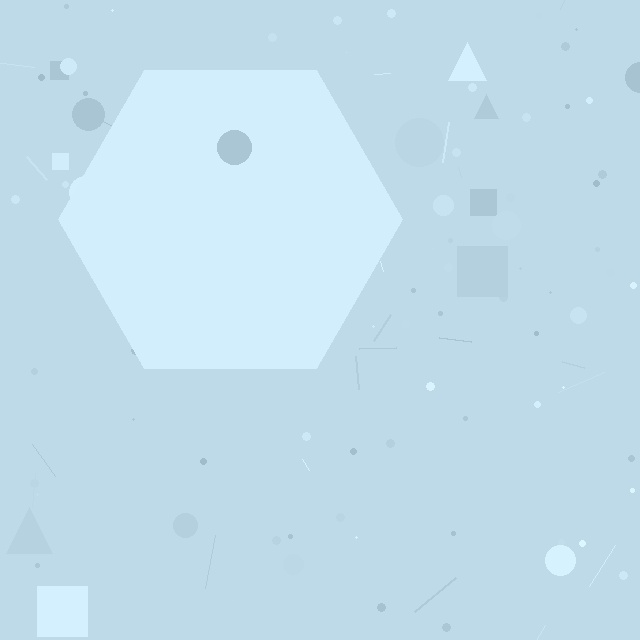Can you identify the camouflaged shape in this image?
The camouflaged shape is a hexagon.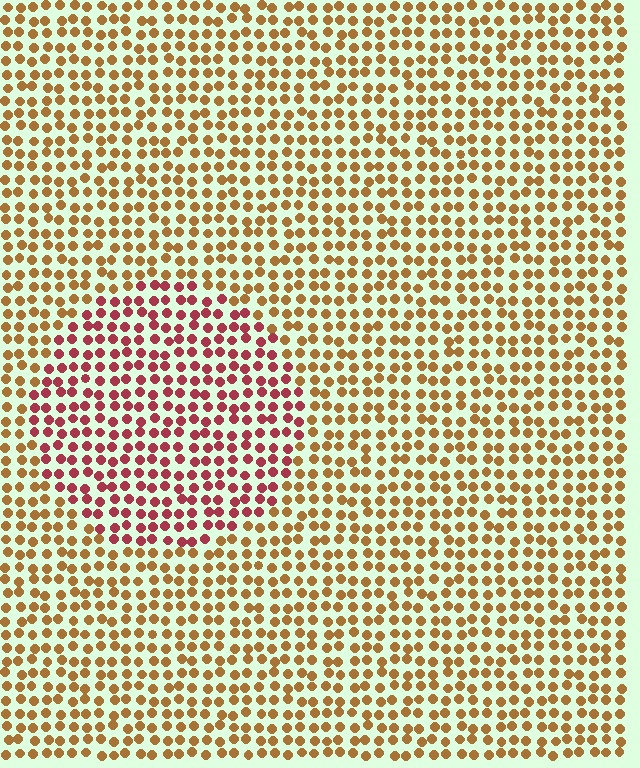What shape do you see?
I see a circle.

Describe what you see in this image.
The image is filled with small brown elements in a uniform arrangement. A circle-shaped region is visible where the elements are tinted to a slightly different hue, forming a subtle color boundary.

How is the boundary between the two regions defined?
The boundary is defined purely by a slight shift in hue (about 44 degrees). Spacing, size, and orientation are identical on both sides.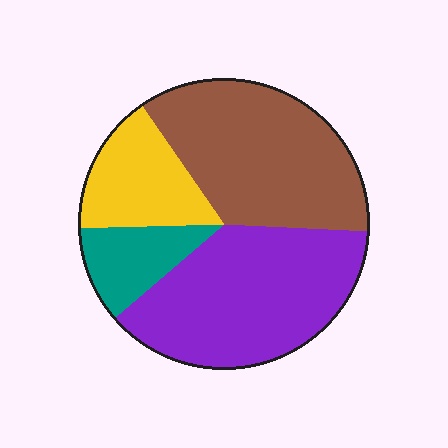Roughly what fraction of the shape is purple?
Purple takes up between a third and a half of the shape.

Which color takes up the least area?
Teal, at roughly 10%.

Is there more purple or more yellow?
Purple.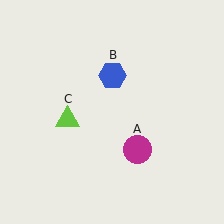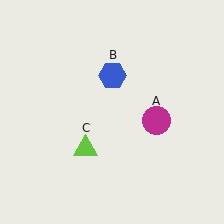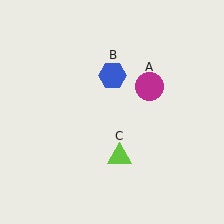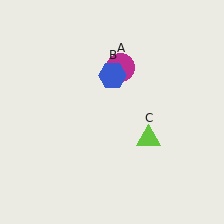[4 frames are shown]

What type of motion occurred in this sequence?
The magenta circle (object A), lime triangle (object C) rotated counterclockwise around the center of the scene.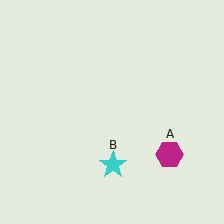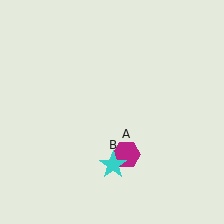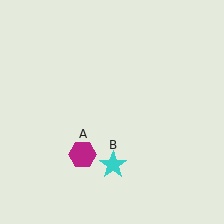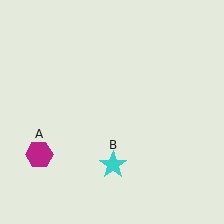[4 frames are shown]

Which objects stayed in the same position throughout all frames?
Cyan star (object B) remained stationary.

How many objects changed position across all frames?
1 object changed position: magenta hexagon (object A).